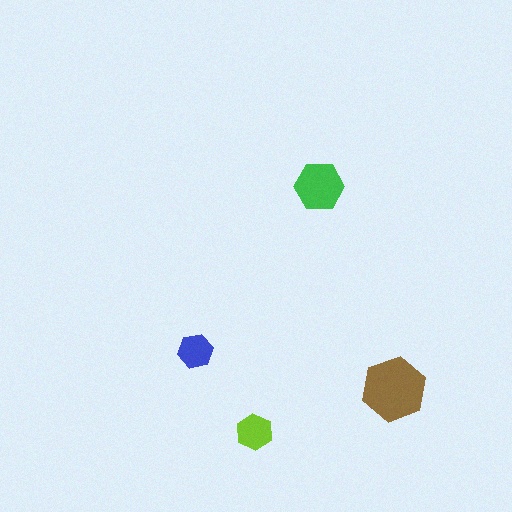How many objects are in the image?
There are 4 objects in the image.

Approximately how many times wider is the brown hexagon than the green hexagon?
About 1.5 times wider.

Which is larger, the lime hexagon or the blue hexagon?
The lime one.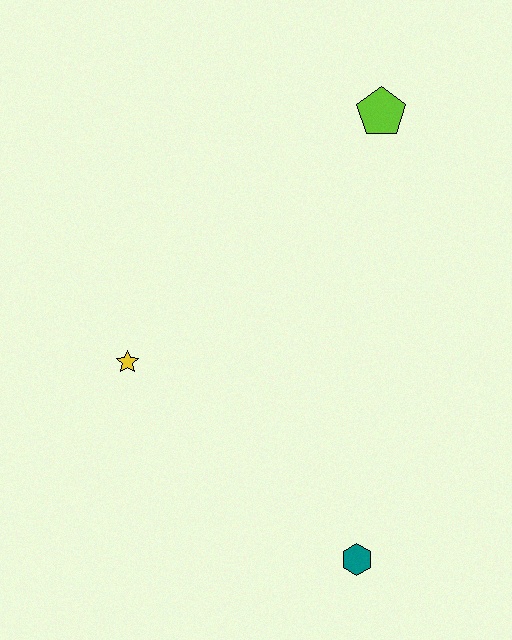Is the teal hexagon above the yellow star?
No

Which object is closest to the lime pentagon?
The yellow star is closest to the lime pentagon.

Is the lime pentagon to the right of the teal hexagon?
Yes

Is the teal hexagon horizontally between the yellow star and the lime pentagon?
Yes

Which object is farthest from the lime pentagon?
The teal hexagon is farthest from the lime pentagon.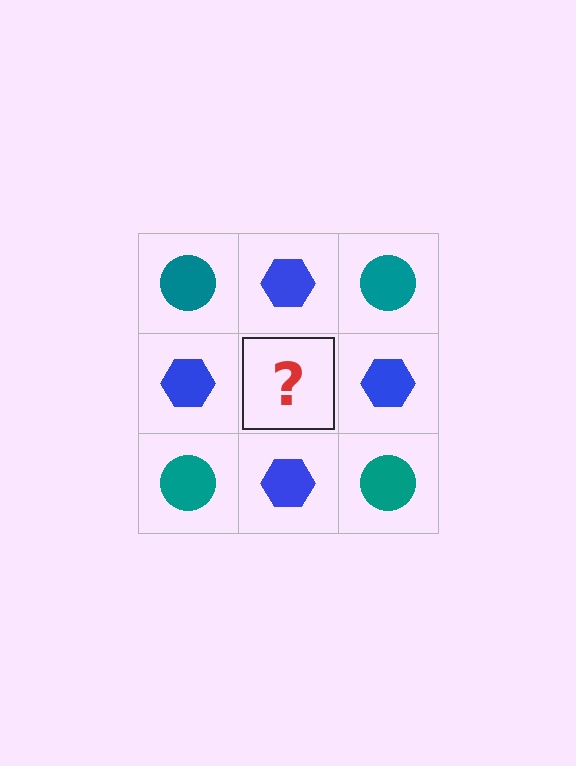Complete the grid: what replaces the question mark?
The question mark should be replaced with a teal circle.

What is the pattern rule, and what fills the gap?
The rule is that it alternates teal circle and blue hexagon in a checkerboard pattern. The gap should be filled with a teal circle.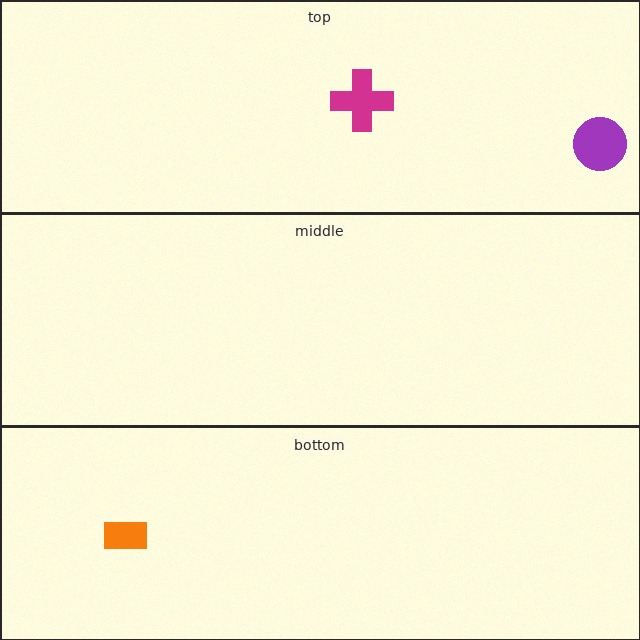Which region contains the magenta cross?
The top region.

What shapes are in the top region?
The magenta cross, the purple circle.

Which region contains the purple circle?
The top region.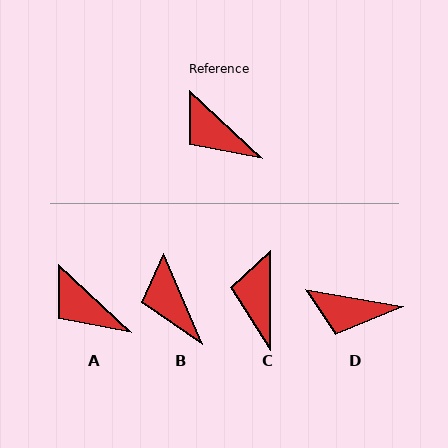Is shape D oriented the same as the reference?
No, it is off by about 34 degrees.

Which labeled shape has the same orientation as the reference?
A.